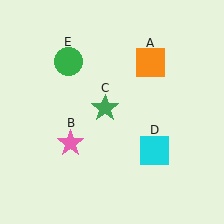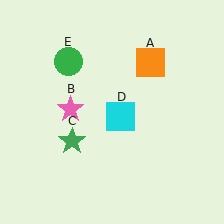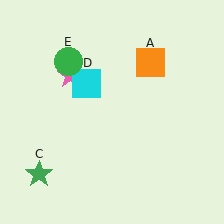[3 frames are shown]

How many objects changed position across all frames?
3 objects changed position: pink star (object B), green star (object C), cyan square (object D).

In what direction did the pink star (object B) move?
The pink star (object B) moved up.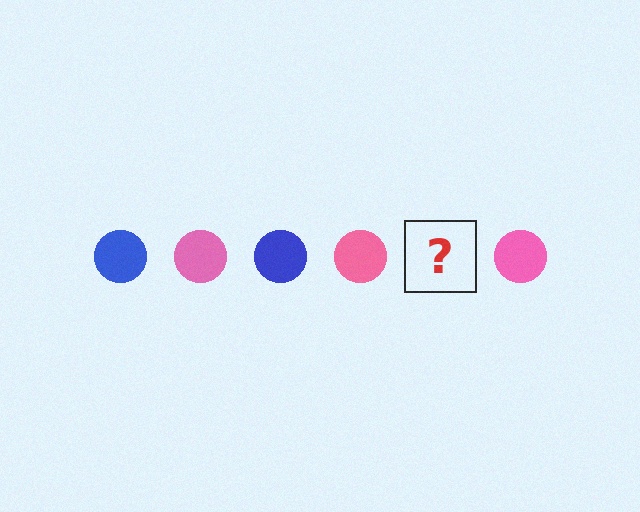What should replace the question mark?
The question mark should be replaced with a blue circle.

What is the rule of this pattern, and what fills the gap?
The rule is that the pattern cycles through blue, pink circles. The gap should be filled with a blue circle.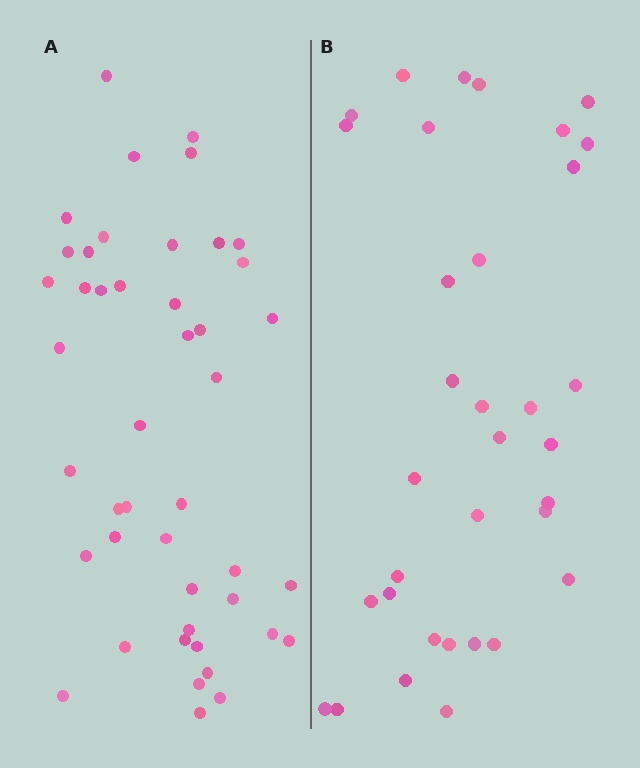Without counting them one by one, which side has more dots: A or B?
Region A (the left region) has more dots.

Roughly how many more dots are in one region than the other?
Region A has roughly 12 or so more dots than region B.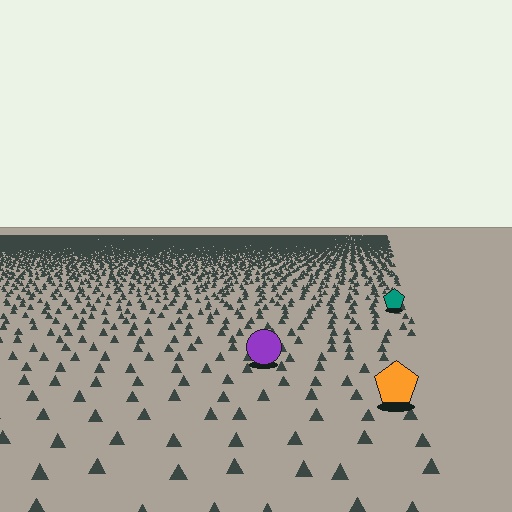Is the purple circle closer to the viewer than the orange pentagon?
No. The orange pentagon is closer — you can tell from the texture gradient: the ground texture is coarser near it.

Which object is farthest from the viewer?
The teal pentagon is farthest from the viewer. It appears smaller and the ground texture around it is denser.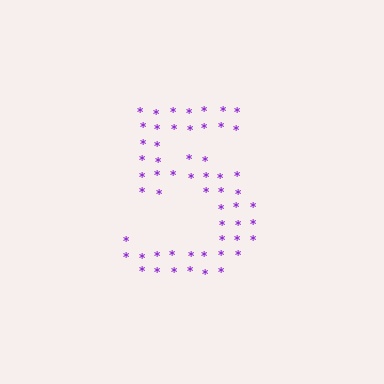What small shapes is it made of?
It is made of small asterisks.